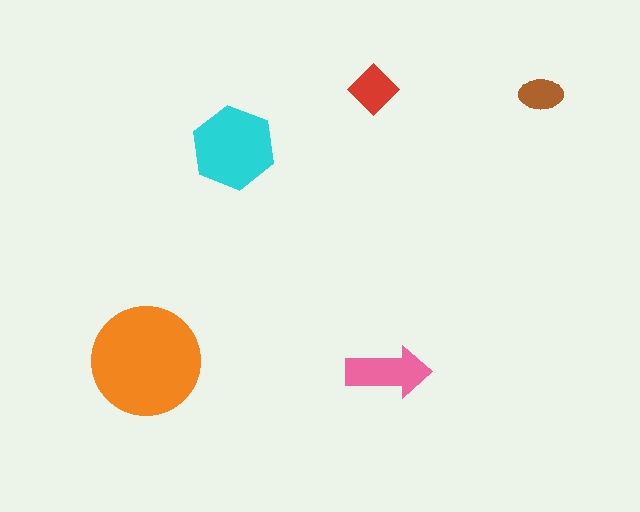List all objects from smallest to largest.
The brown ellipse, the red diamond, the pink arrow, the cyan hexagon, the orange circle.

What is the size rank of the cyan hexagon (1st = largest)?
2nd.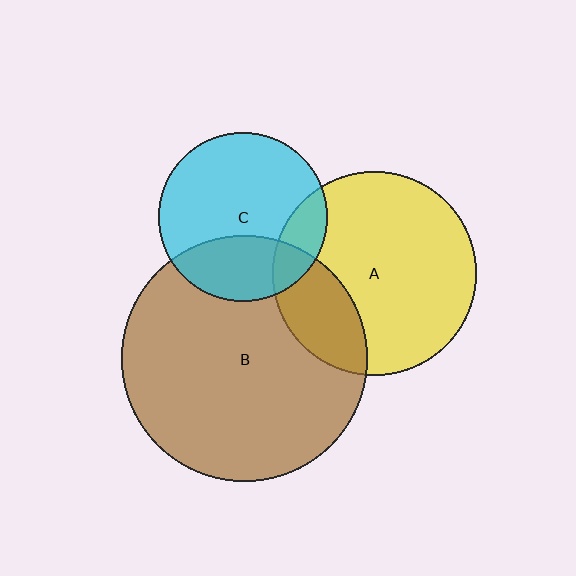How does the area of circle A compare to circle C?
Approximately 1.5 times.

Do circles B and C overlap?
Yes.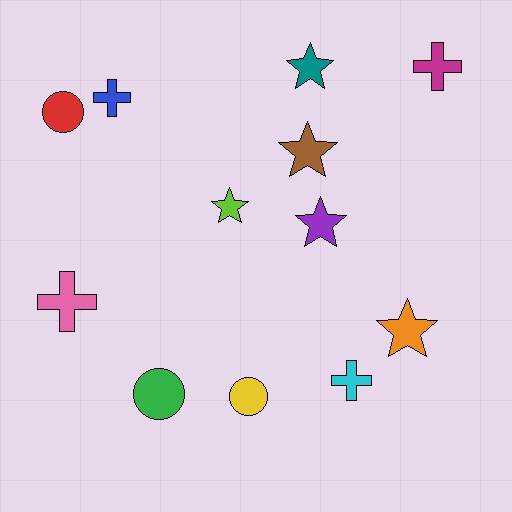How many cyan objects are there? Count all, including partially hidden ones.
There is 1 cyan object.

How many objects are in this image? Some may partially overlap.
There are 12 objects.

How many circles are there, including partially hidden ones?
There are 3 circles.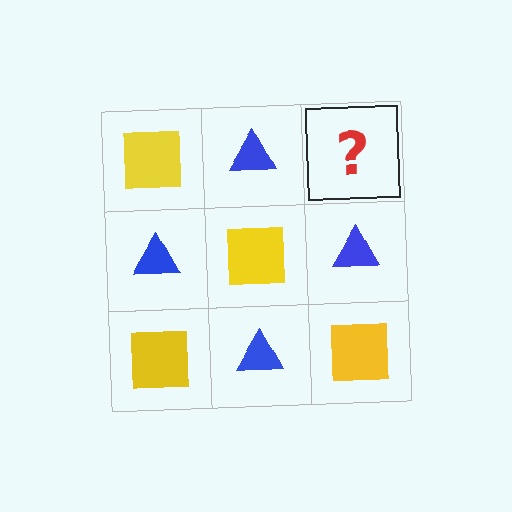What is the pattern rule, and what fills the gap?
The rule is that it alternates yellow square and blue triangle in a checkerboard pattern. The gap should be filled with a yellow square.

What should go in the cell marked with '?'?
The missing cell should contain a yellow square.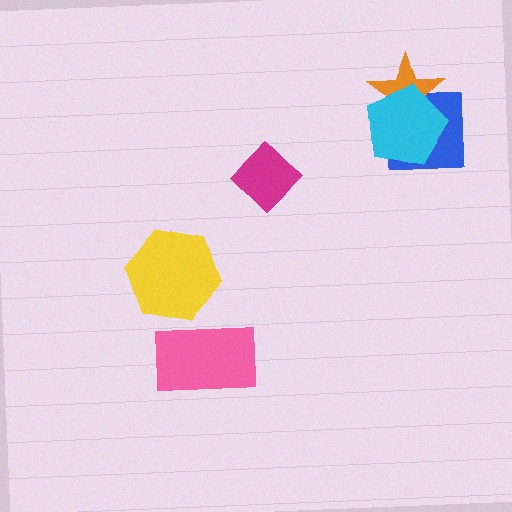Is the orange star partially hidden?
Yes, it is partially covered by another shape.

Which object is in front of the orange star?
The cyan pentagon is in front of the orange star.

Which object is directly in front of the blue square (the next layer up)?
The orange star is directly in front of the blue square.